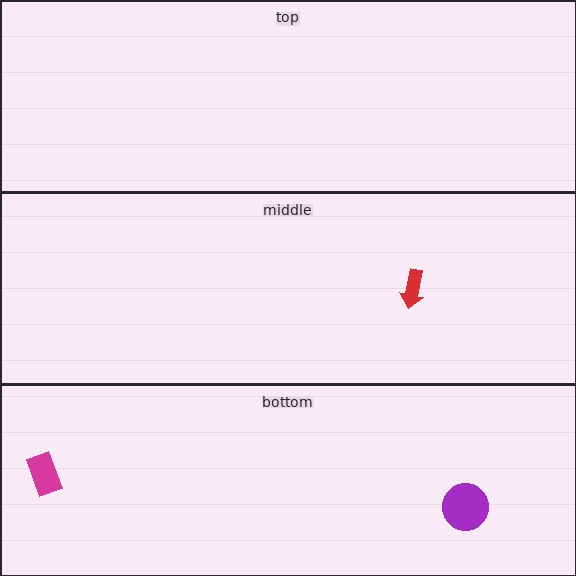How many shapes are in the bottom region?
2.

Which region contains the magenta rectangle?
The bottom region.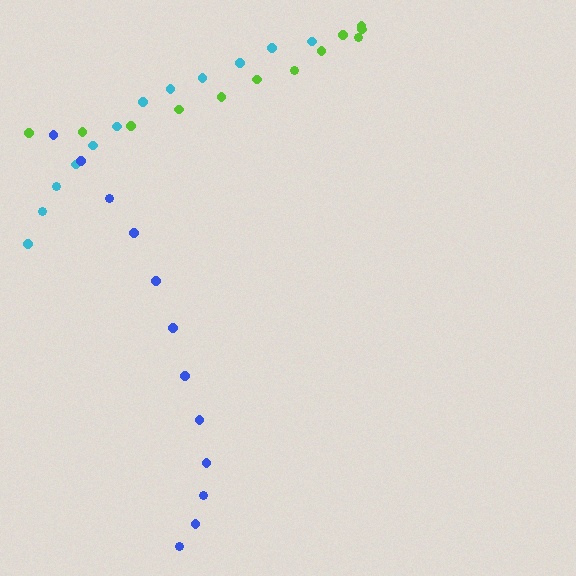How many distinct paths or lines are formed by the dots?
There are 3 distinct paths.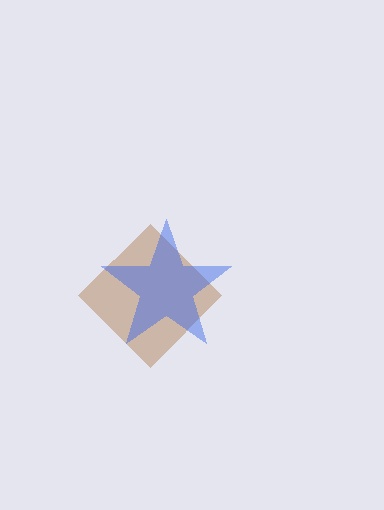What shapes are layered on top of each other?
The layered shapes are: a brown diamond, a blue star.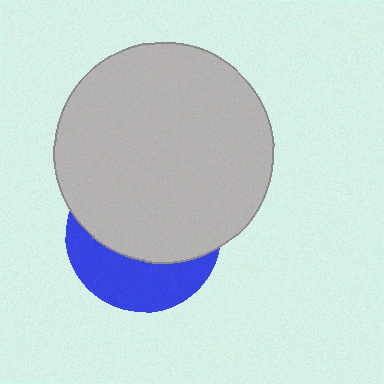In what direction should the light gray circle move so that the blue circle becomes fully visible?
The light gray circle should move up. That is the shortest direction to clear the overlap and leave the blue circle fully visible.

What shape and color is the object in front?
The object in front is a light gray circle.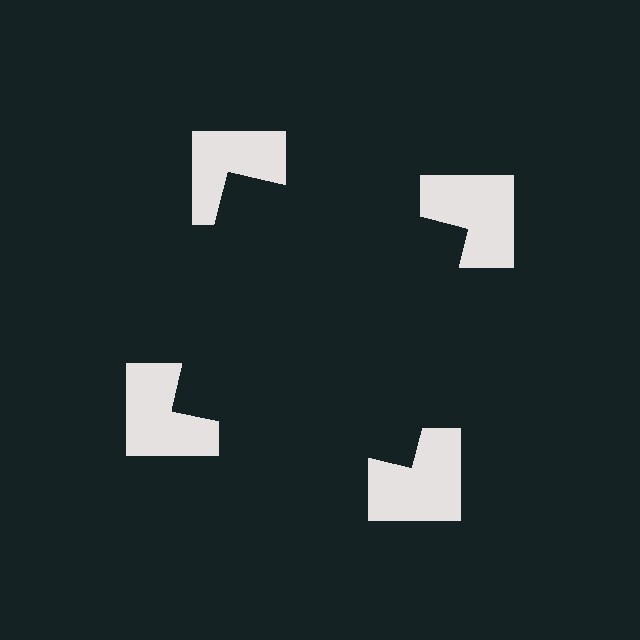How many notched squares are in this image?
There are 4 — one at each vertex of the illusory square.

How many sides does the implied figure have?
4 sides.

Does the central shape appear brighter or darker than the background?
It typically appears slightly darker than the background, even though no actual brightness change is drawn.